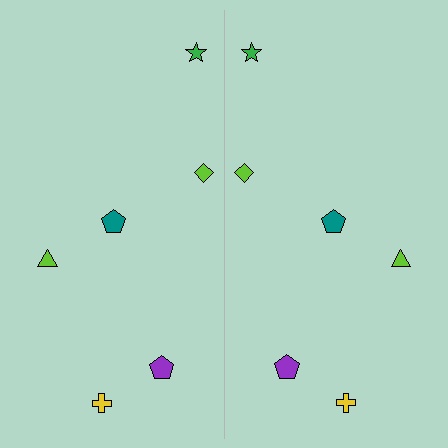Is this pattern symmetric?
Yes, this pattern has bilateral (reflection) symmetry.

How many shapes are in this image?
There are 12 shapes in this image.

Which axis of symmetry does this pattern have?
The pattern has a vertical axis of symmetry running through the center of the image.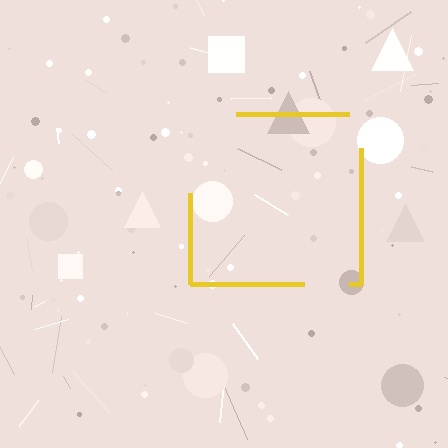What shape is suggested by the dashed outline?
The dashed outline suggests a square.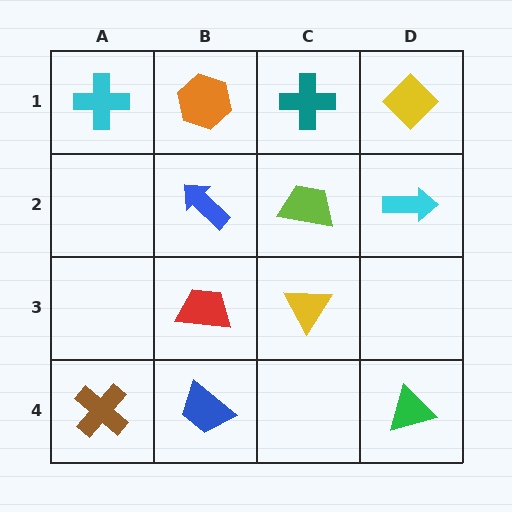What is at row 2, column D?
A cyan arrow.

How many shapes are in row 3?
2 shapes.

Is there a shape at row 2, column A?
No, that cell is empty.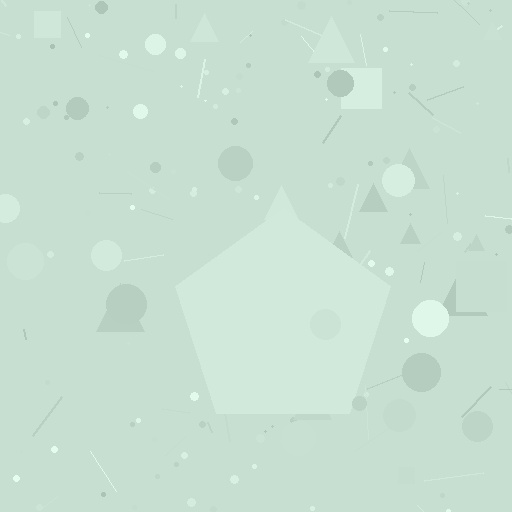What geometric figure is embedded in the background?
A pentagon is embedded in the background.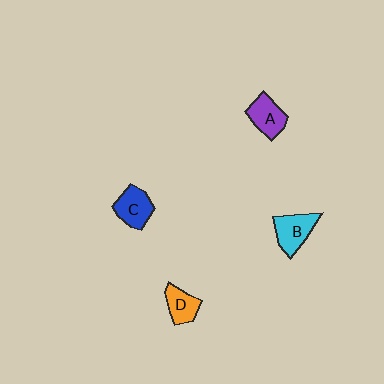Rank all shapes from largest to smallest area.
From largest to smallest: B (cyan), C (blue), A (purple), D (orange).